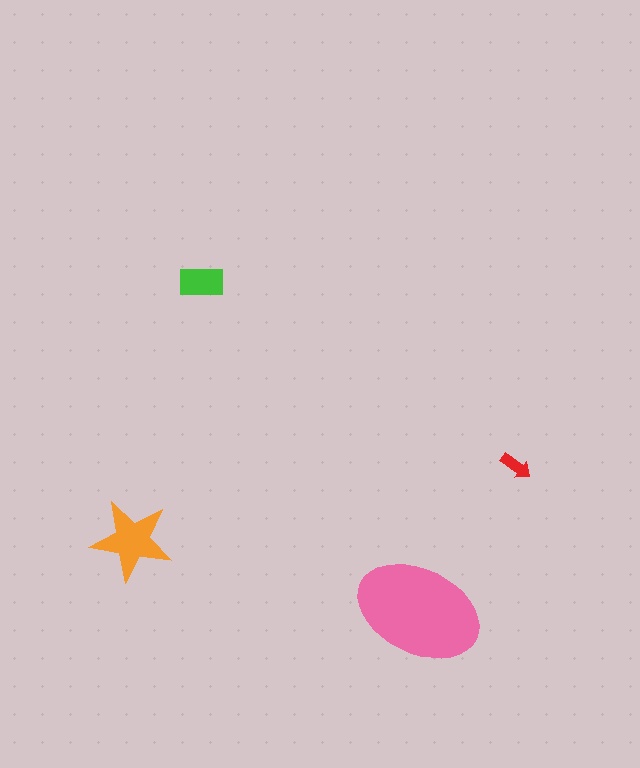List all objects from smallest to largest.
The red arrow, the green rectangle, the orange star, the pink ellipse.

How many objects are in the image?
There are 4 objects in the image.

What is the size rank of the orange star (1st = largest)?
2nd.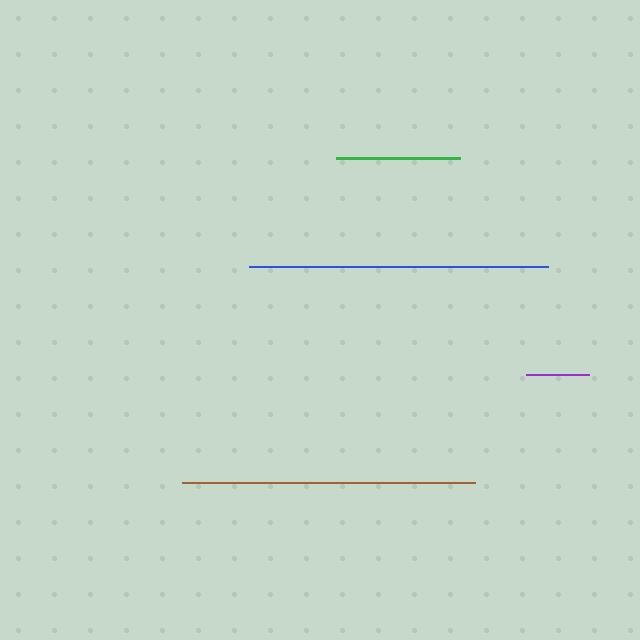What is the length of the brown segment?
The brown segment is approximately 293 pixels long.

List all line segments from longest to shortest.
From longest to shortest: blue, brown, green, purple.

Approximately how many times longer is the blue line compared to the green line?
The blue line is approximately 2.4 times the length of the green line.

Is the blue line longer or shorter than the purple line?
The blue line is longer than the purple line.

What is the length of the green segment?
The green segment is approximately 125 pixels long.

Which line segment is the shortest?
The purple line is the shortest at approximately 63 pixels.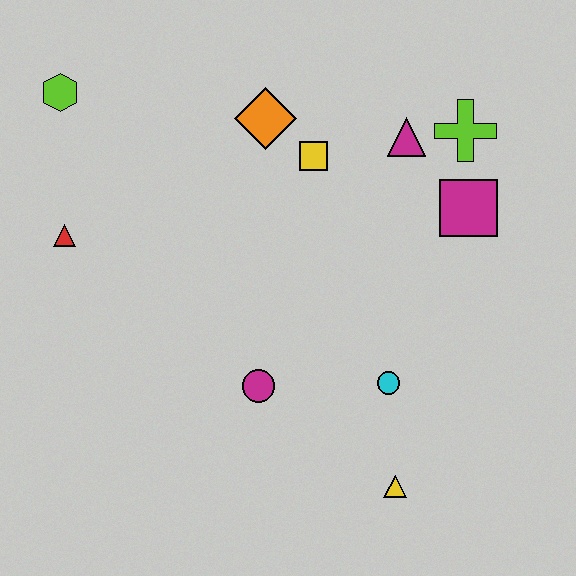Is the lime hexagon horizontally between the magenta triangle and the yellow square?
No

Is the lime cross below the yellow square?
No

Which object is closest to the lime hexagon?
The red triangle is closest to the lime hexagon.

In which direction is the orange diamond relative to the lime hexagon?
The orange diamond is to the right of the lime hexagon.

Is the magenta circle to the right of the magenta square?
No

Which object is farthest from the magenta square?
The lime hexagon is farthest from the magenta square.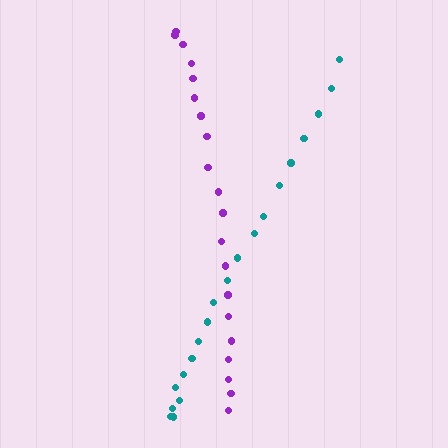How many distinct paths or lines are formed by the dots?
There are 2 distinct paths.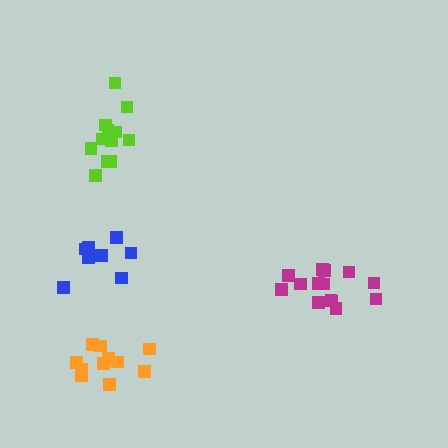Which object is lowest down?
The orange cluster is bottommost.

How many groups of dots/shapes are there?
There are 4 groups.